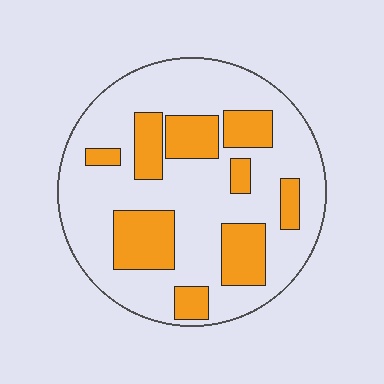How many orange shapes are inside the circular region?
9.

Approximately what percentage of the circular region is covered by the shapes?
Approximately 30%.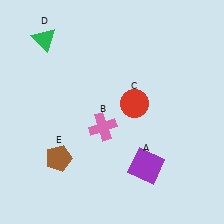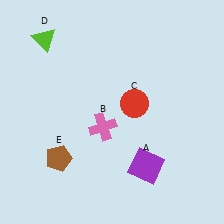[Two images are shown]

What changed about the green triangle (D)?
In Image 1, D is green. In Image 2, it changed to lime.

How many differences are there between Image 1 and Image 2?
There is 1 difference between the two images.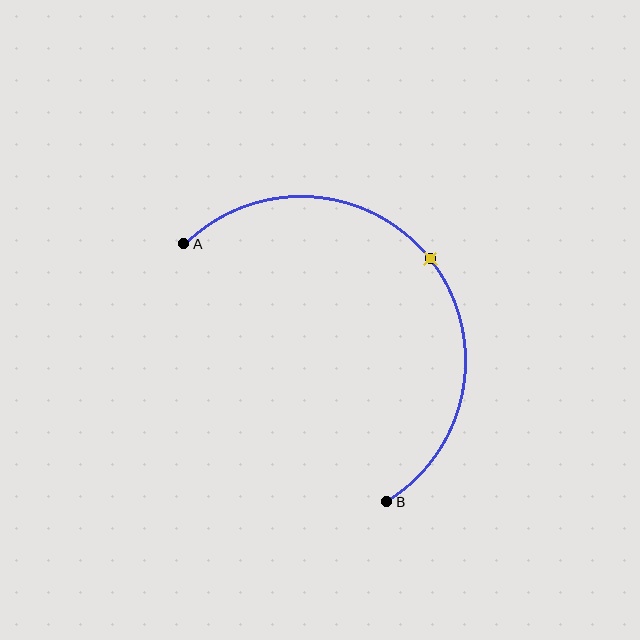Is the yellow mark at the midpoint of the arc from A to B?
Yes. The yellow mark lies on the arc at equal arc-length from both A and B — it is the arc midpoint.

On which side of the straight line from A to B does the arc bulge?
The arc bulges above and to the right of the straight line connecting A and B.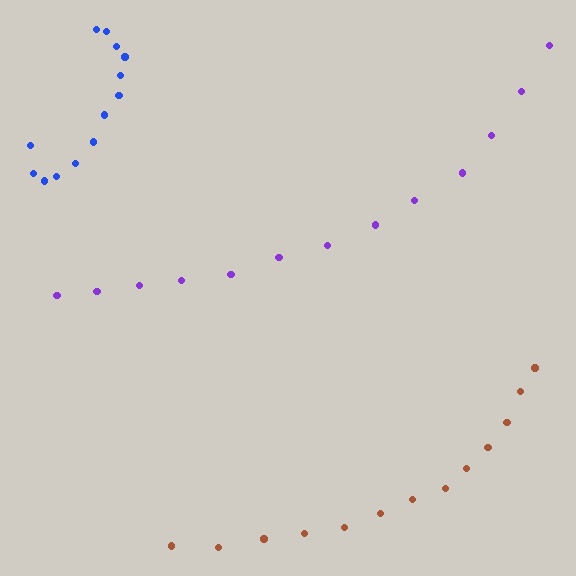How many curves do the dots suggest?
There are 3 distinct paths.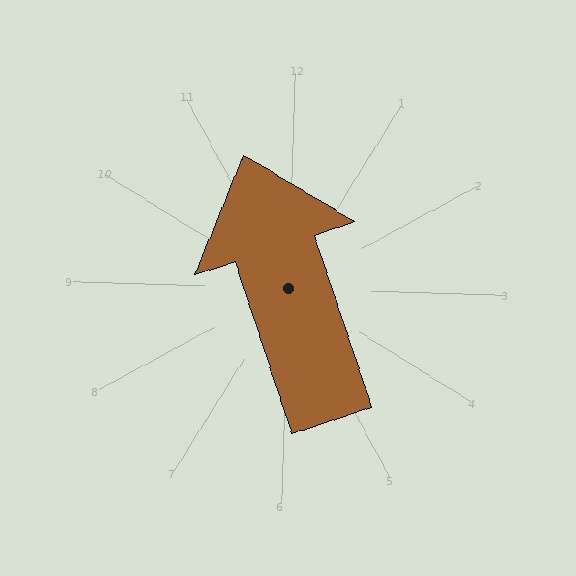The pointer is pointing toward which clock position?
Roughly 11 o'clock.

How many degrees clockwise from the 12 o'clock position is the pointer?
Approximately 340 degrees.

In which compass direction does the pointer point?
North.